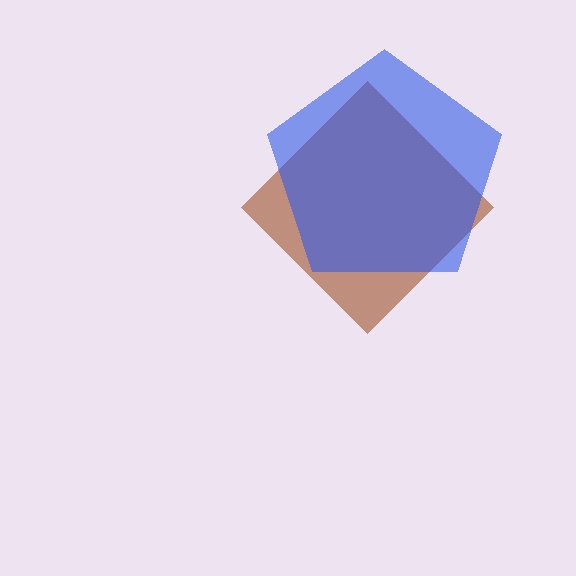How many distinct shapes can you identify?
There are 2 distinct shapes: a brown diamond, a blue pentagon.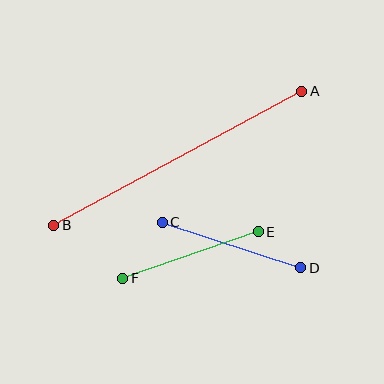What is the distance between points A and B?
The distance is approximately 282 pixels.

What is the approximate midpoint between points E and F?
The midpoint is at approximately (191, 255) pixels.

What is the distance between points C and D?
The distance is approximately 146 pixels.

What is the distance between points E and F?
The distance is approximately 143 pixels.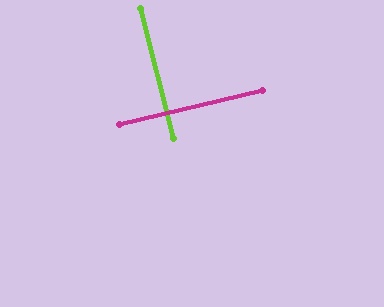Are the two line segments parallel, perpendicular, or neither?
Perpendicular — they meet at approximately 89°.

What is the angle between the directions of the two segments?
Approximately 89 degrees.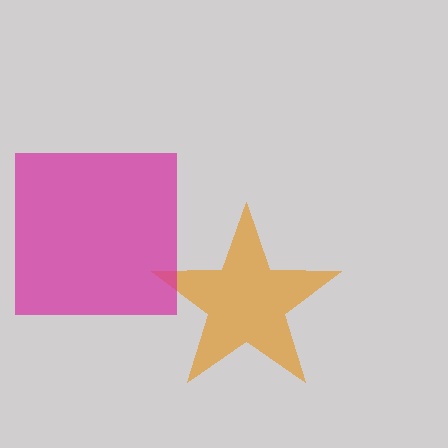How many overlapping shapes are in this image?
There are 2 overlapping shapes in the image.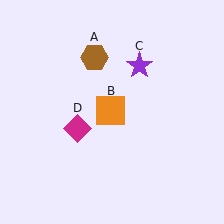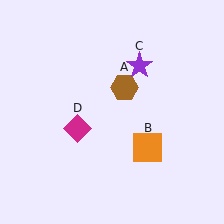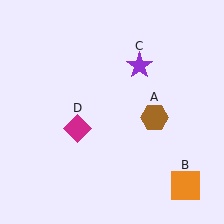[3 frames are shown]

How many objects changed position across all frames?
2 objects changed position: brown hexagon (object A), orange square (object B).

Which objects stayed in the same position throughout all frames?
Purple star (object C) and magenta diamond (object D) remained stationary.